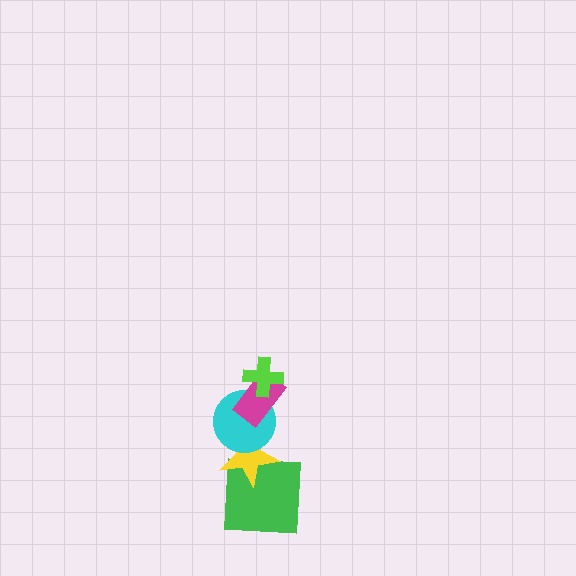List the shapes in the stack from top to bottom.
From top to bottom: the lime cross, the magenta rectangle, the cyan circle, the yellow star, the green square.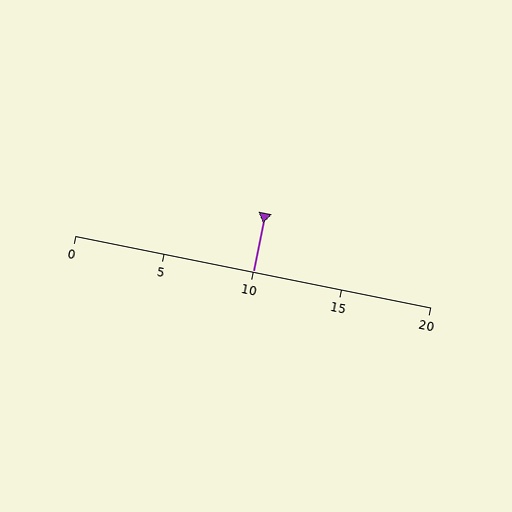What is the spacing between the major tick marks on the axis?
The major ticks are spaced 5 apart.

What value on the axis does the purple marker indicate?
The marker indicates approximately 10.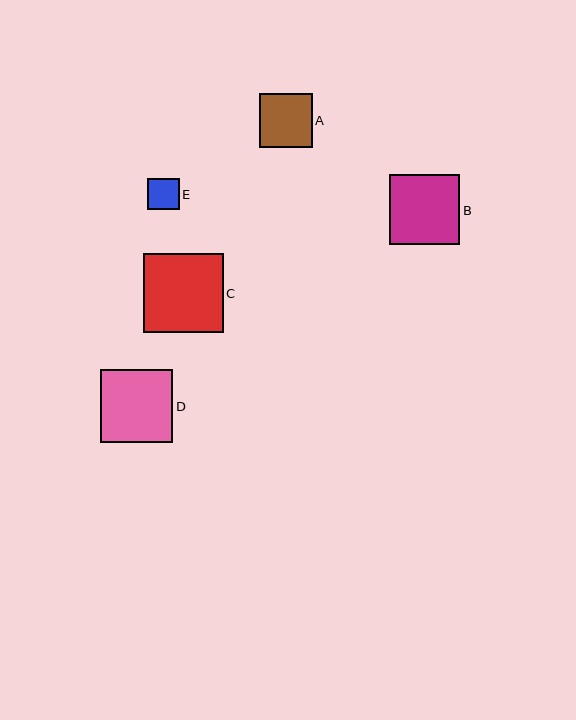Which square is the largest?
Square C is the largest with a size of approximately 79 pixels.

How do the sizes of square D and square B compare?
Square D and square B are approximately the same size.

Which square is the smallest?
Square E is the smallest with a size of approximately 31 pixels.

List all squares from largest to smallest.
From largest to smallest: C, D, B, A, E.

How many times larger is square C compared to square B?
Square C is approximately 1.1 times the size of square B.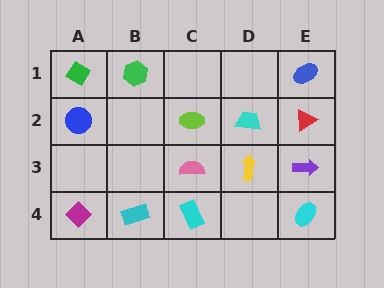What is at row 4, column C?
A cyan rectangle.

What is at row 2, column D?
A cyan trapezoid.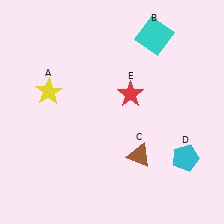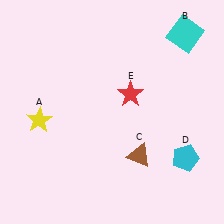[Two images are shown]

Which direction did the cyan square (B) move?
The cyan square (B) moved right.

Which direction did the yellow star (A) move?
The yellow star (A) moved down.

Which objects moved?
The objects that moved are: the yellow star (A), the cyan square (B).